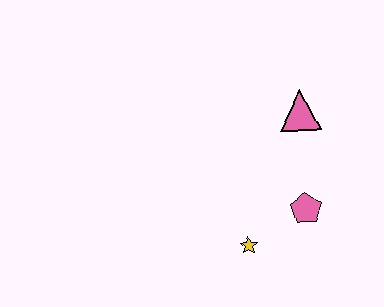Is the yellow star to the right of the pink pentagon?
No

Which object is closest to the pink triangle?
The pink pentagon is closest to the pink triangle.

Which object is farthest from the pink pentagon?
The pink triangle is farthest from the pink pentagon.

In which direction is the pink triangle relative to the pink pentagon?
The pink triangle is above the pink pentagon.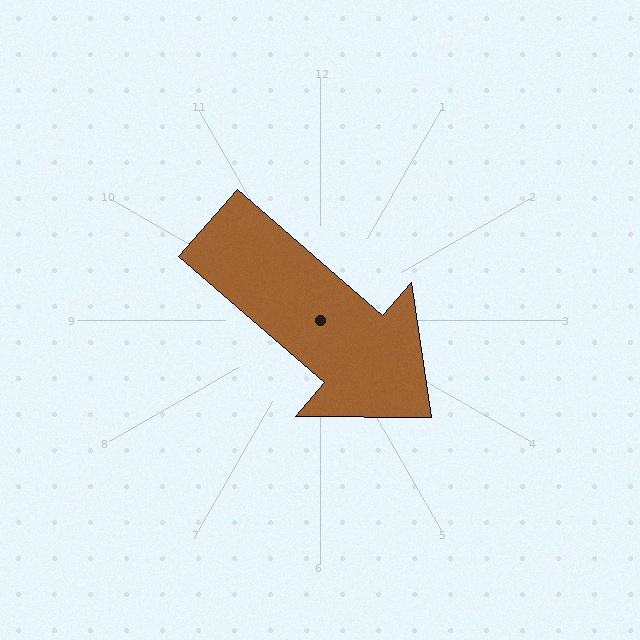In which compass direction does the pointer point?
Southeast.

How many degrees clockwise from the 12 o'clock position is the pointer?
Approximately 131 degrees.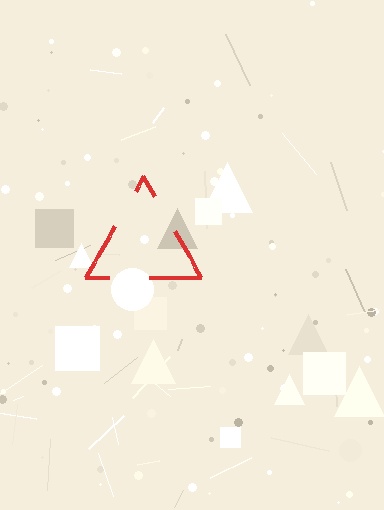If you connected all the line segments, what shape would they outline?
They would outline a triangle.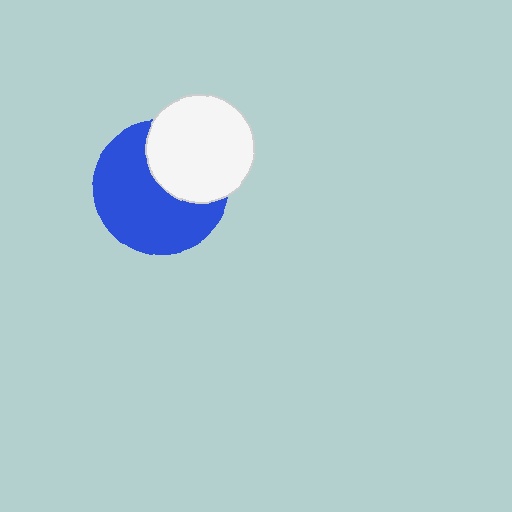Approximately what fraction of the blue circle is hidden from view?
Roughly 36% of the blue circle is hidden behind the white circle.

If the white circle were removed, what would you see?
You would see the complete blue circle.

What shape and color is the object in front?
The object in front is a white circle.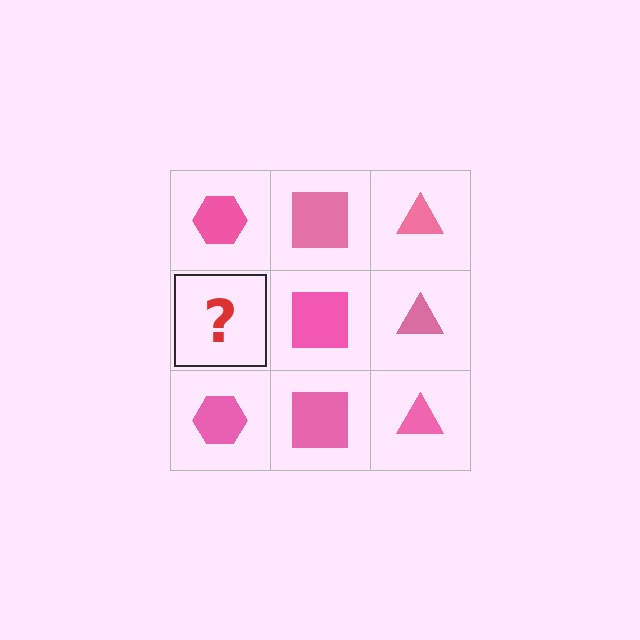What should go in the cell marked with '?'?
The missing cell should contain a pink hexagon.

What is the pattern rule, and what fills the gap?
The rule is that each column has a consistent shape. The gap should be filled with a pink hexagon.